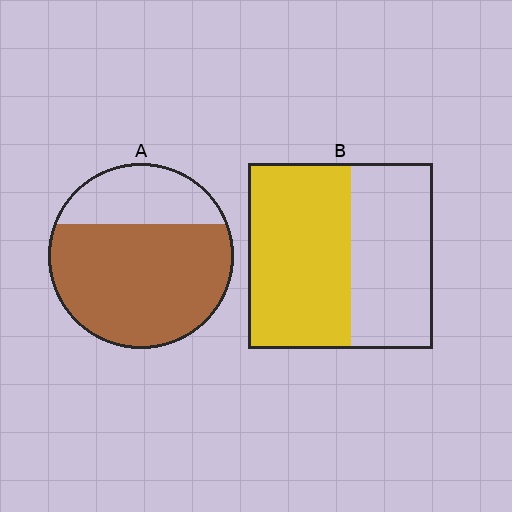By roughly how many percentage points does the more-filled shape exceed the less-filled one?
By roughly 15 percentage points (A over B).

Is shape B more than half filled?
Yes.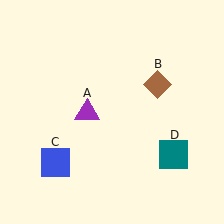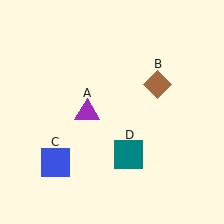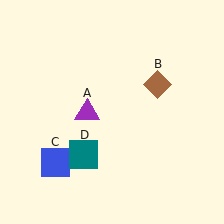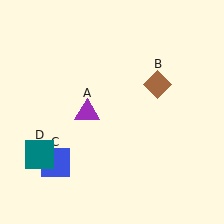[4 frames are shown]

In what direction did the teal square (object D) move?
The teal square (object D) moved left.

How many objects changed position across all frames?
1 object changed position: teal square (object D).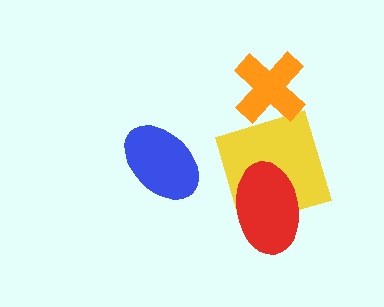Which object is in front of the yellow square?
The red ellipse is in front of the yellow square.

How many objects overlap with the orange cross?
0 objects overlap with the orange cross.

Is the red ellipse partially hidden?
No, no other shape covers it.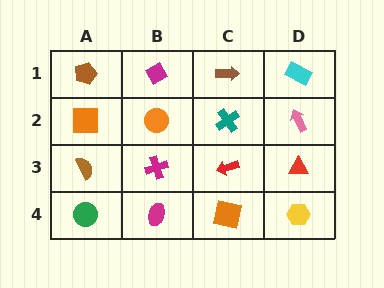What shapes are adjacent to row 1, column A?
An orange square (row 2, column A), a magenta diamond (row 1, column B).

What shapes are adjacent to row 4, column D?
A red triangle (row 3, column D), an orange square (row 4, column C).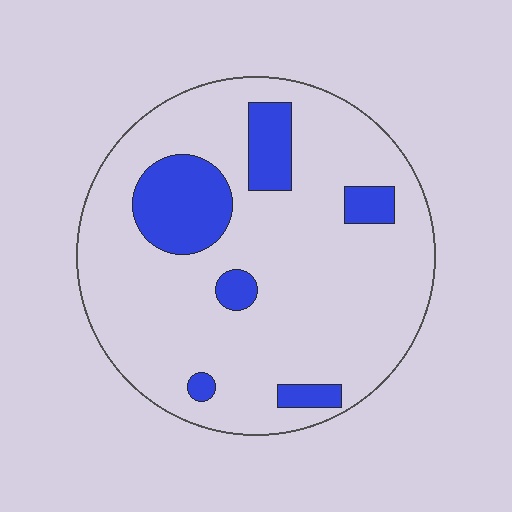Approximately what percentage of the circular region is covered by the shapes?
Approximately 15%.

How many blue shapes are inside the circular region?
6.